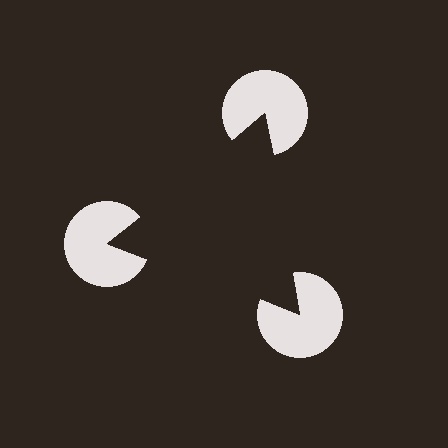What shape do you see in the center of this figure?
An illusory triangle — its edges are inferred from the aligned wedge cuts in the pac-man discs, not physically drawn.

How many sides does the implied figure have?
3 sides.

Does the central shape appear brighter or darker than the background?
It typically appears slightly darker than the background, even though no actual brightness change is drawn.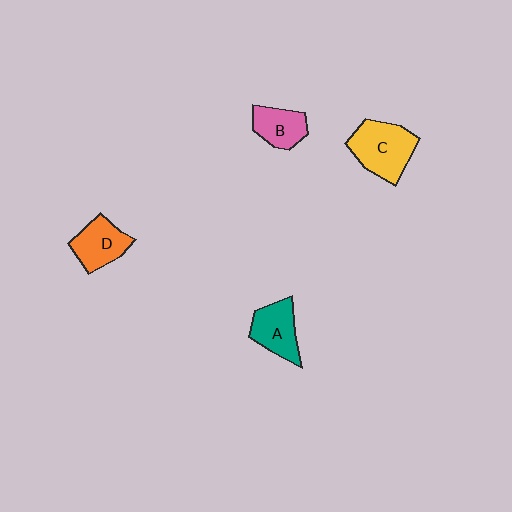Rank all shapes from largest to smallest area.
From largest to smallest: C (yellow), A (teal), D (orange), B (pink).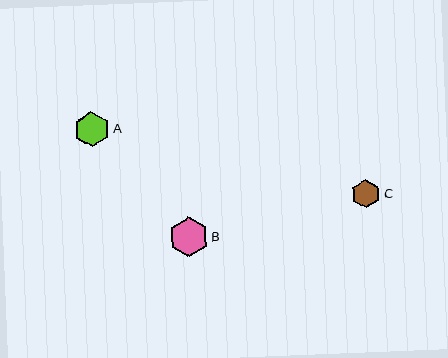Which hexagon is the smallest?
Hexagon C is the smallest with a size of approximately 29 pixels.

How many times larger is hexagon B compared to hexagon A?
Hexagon B is approximately 1.1 times the size of hexagon A.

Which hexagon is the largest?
Hexagon B is the largest with a size of approximately 40 pixels.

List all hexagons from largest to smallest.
From largest to smallest: B, A, C.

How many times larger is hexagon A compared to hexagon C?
Hexagon A is approximately 1.2 times the size of hexagon C.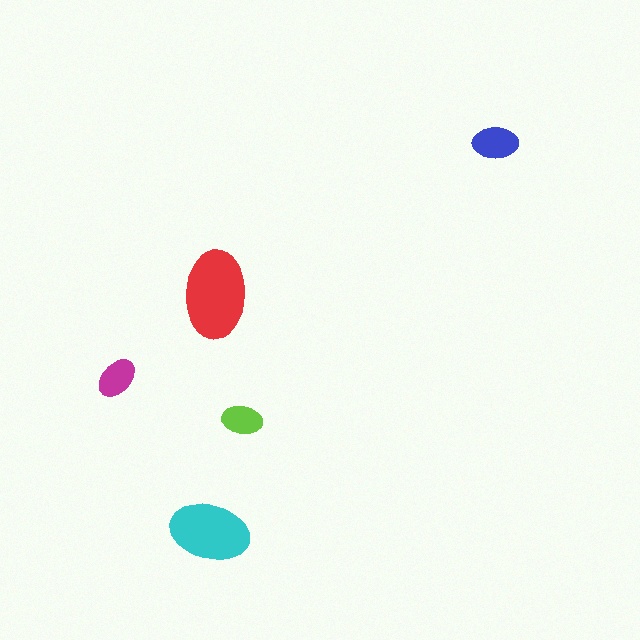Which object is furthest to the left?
The magenta ellipse is leftmost.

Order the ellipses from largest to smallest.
the red one, the cyan one, the blue one, the magenta one, the lime one.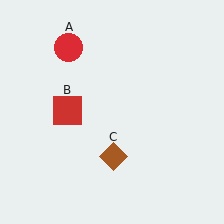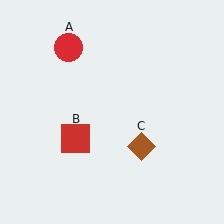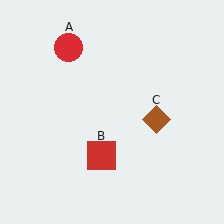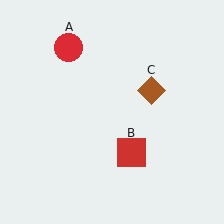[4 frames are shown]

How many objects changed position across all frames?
2 objects changed position: red square (object B), brown diamond (object C).